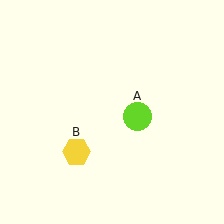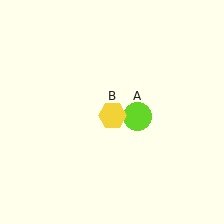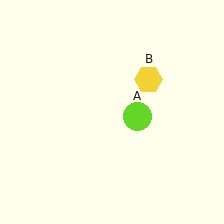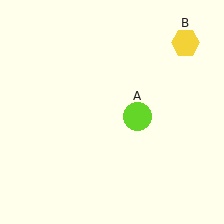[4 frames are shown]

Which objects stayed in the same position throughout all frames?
Lime circle (object A) remained stationary.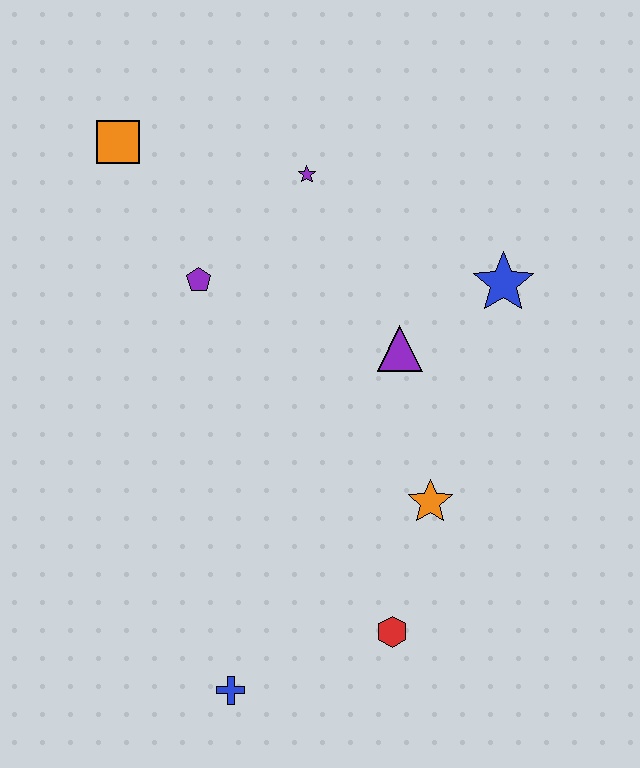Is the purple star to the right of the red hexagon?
No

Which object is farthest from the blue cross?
The orange square is farthest from the blue cross.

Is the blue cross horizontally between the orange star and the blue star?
No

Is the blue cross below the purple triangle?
Yes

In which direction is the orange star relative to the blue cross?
The orange star is to the right of the blue cross.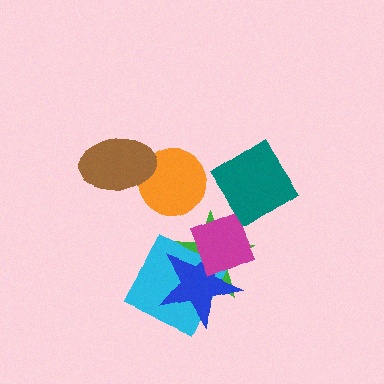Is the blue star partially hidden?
Yes, it is partially covered by another shape.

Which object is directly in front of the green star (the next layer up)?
The cyan square is directly in front of the green star.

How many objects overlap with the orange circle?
1 object overlaps with the orange circle.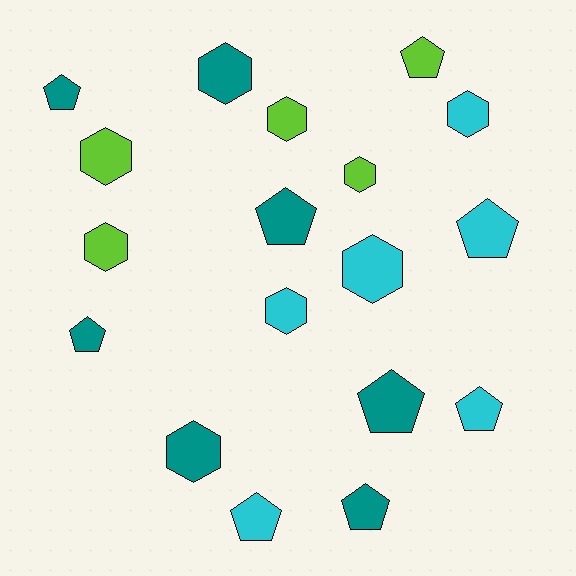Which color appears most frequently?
Teal, with 7 objects.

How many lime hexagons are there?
There are 4 lime hexagons.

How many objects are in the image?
There are 18 objects.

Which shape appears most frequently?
Hexagon, with 9 objects.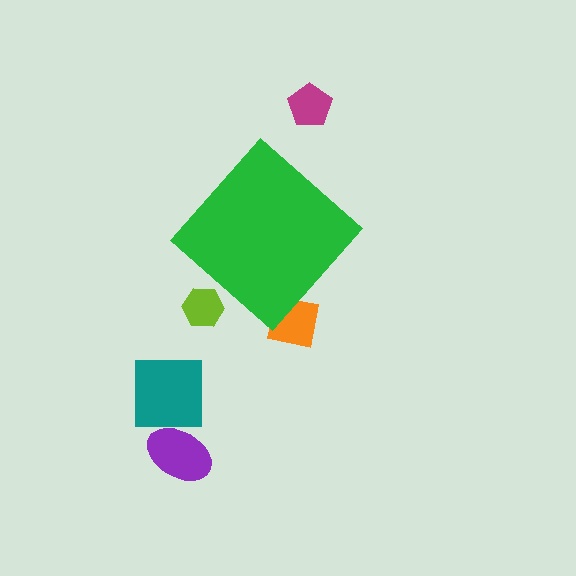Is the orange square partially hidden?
Yes, the orange square is partially hidden behind the green diamond.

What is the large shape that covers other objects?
A green diamond.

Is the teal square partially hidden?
No, the teal square is fully visible.